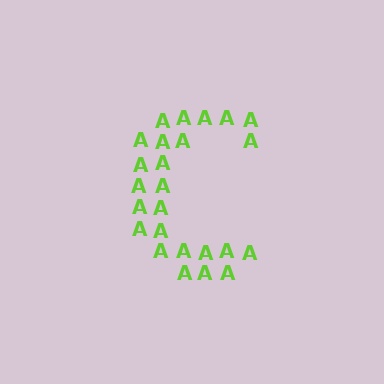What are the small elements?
The small elements are letter A's.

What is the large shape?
The large shape is the letter C.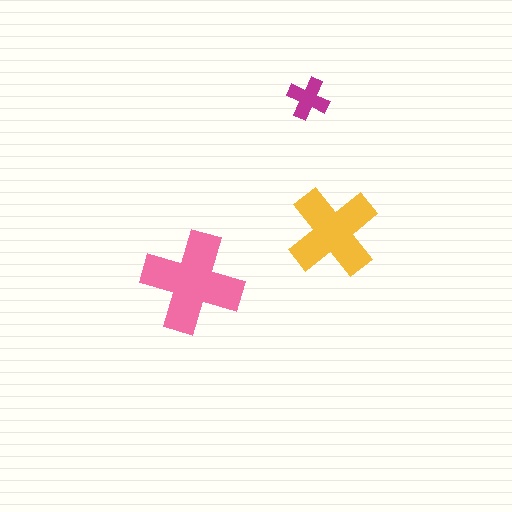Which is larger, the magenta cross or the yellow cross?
The yellow one.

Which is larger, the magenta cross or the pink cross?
The pink one.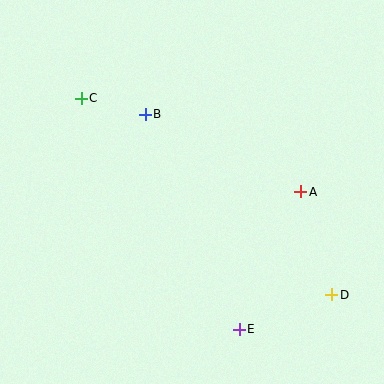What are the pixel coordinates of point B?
Point B is at (145, 114).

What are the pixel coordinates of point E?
Point E is at (239, 329).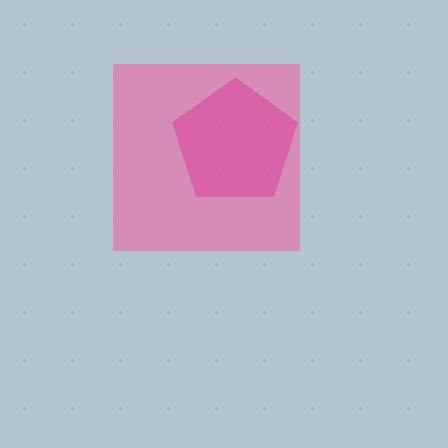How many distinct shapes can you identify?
There are 2 distinct shapes: a magenta pentagon, a pink square.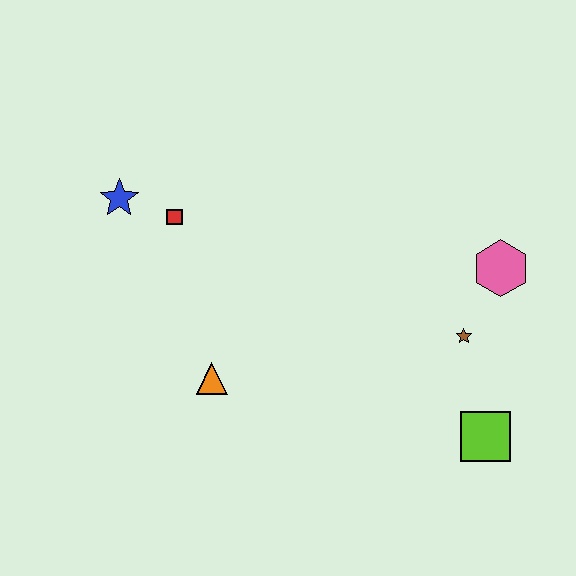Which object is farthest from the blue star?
The lime square is farthest from the blue star.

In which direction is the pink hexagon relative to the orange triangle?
The pink hexagon is to the right of the orange triangle.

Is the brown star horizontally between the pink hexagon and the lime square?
No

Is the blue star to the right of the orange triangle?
No